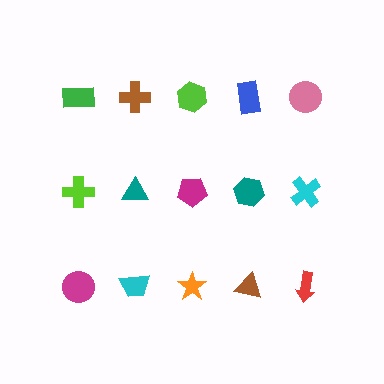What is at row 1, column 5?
A pink circle.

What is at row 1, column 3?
A lime hexagon.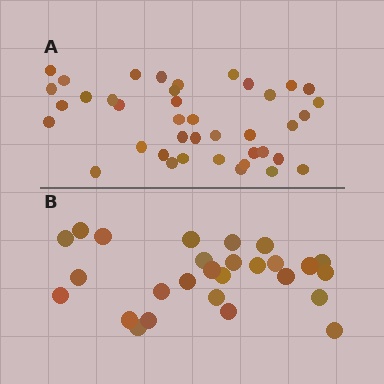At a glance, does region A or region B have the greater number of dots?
Region A (the top region) has more dots.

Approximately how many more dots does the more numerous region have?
Region A has approximately 15 more dots than region B.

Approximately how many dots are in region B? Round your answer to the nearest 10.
About 30 dots. (The exact count is 27, which rounds to 30.)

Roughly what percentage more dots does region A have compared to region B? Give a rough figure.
About 50% more.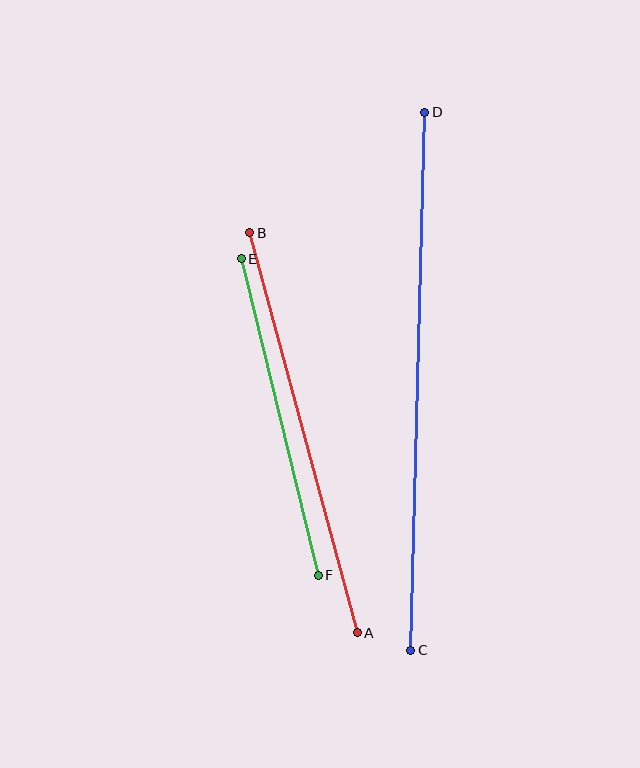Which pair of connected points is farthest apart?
Points C and D are farthest apart.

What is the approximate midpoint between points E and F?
The midpoint is at approximately (280, 417) pixels.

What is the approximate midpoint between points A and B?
The midpoint is at approximately (303, 433) pixels.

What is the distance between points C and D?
The distance is approximately 538 pixels.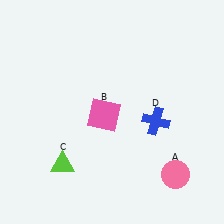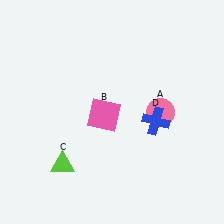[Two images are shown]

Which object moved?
The pink circle (A) moved up.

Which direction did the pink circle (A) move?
The pink circle (A) moved up.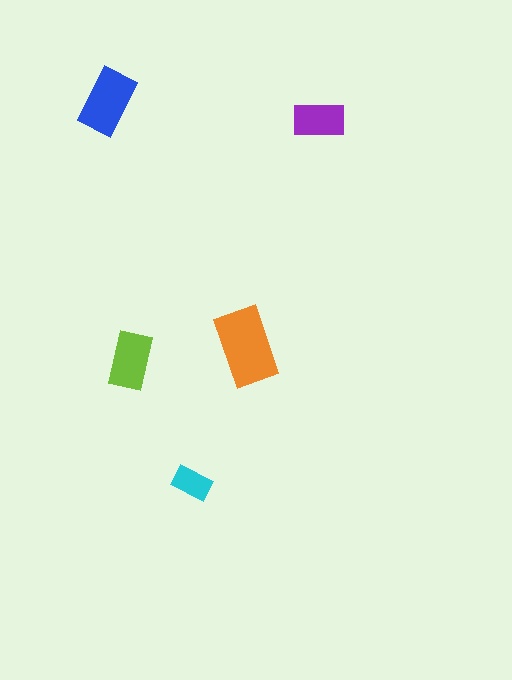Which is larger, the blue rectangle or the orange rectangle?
The orange one.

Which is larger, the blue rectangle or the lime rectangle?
The blue one.